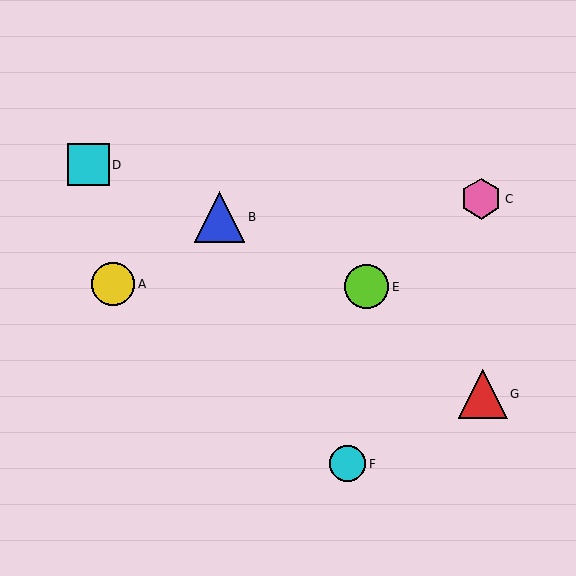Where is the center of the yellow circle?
The center of the yellow circle is at (113, 284).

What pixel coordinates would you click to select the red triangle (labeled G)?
Click at (483, 394) to select the red triangle G.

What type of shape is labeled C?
Shape C is a pink hexagon.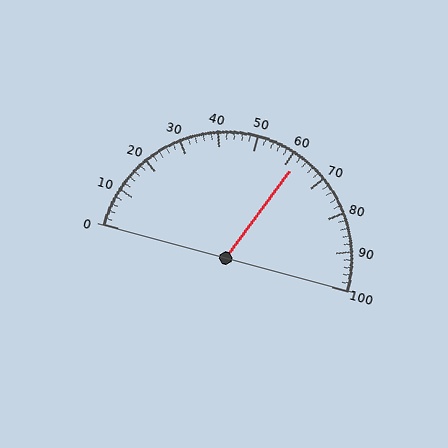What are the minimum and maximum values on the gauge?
The gauge ranges from 0 to 100.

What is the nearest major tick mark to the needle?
The nearest major tick mark is 60.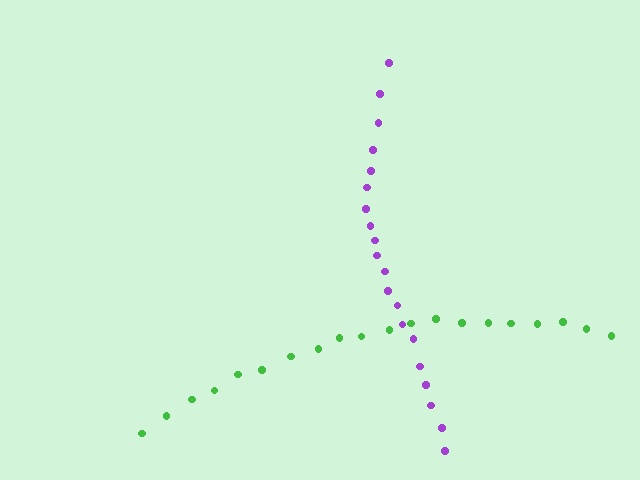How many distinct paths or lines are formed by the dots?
There are 2 distinct paths.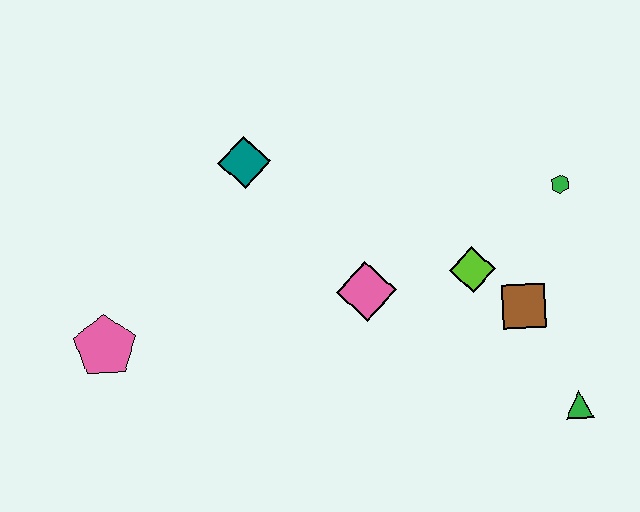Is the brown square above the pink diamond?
No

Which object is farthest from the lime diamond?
The pink pentagon is farthest from the lime diamond.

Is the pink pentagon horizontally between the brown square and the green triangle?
No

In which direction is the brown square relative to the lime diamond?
The brown square is to the right of the lime diamond.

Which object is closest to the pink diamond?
The lime diamond is closest to the pink diamond.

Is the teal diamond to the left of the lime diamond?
Yes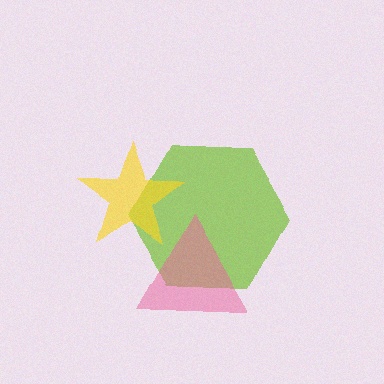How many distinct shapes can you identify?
There are 3 distinct shapes: a lime hexagon, a yellow star, a pink triangle.